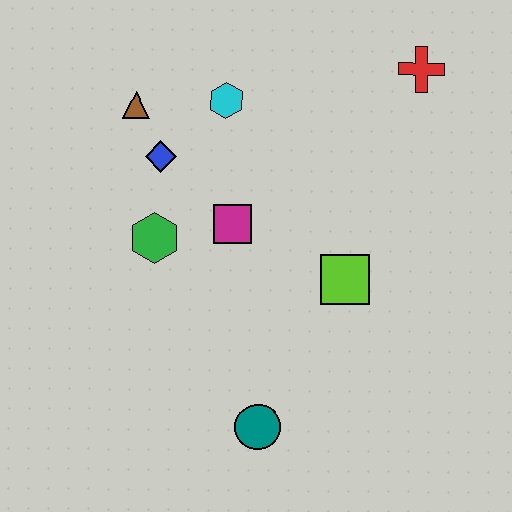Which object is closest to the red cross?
The cyan hexagon is closest to the red cross.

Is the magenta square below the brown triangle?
Yes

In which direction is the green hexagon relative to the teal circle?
The green hexagon is above the teal circle.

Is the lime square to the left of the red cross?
Yes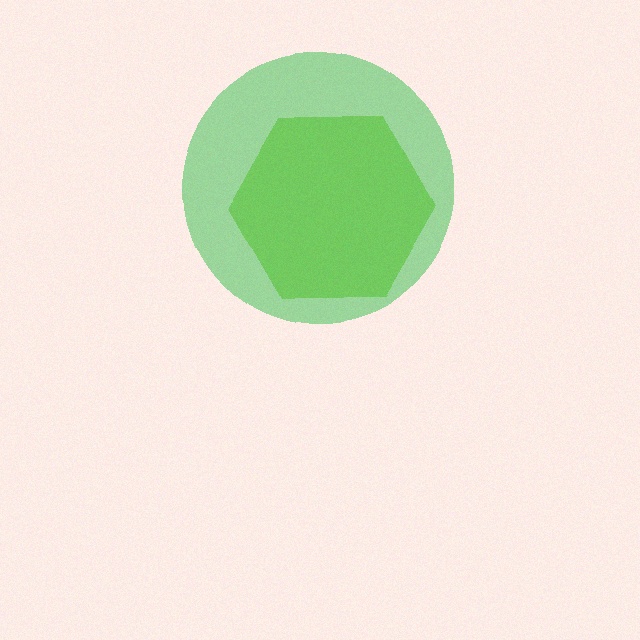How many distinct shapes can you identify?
There are 2 distinct shapes: a green circle, a lime hexagon.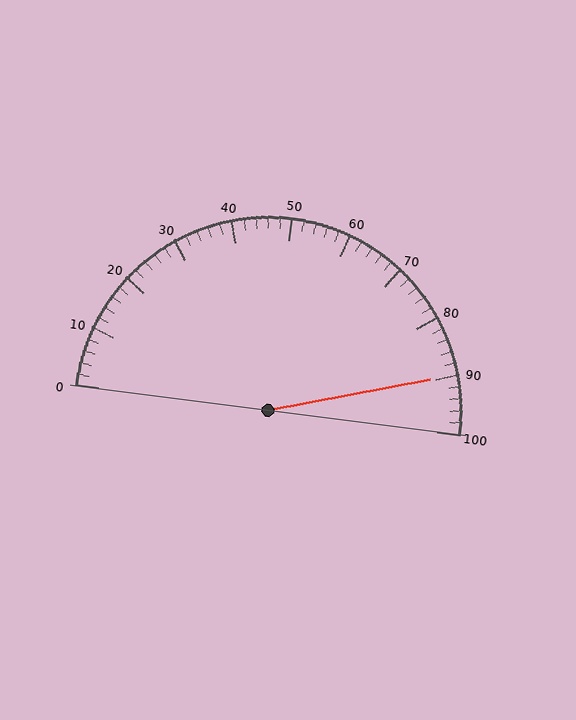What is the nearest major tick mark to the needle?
The nearest major tick mark is 90.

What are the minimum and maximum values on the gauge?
The gauge ranges from 0 to 100.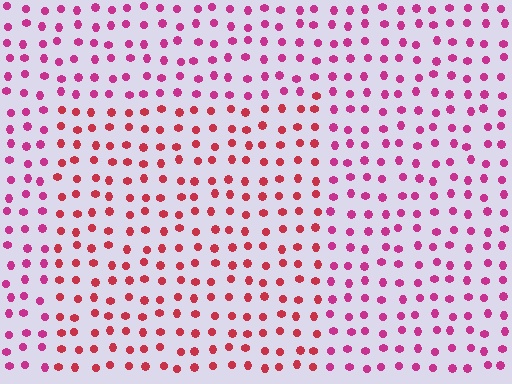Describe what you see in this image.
The image is filled with small magenta elements in a uniform arrangement. A rectangle-shaped region is visible where the elements are tinted to a slightly different hue, forming a subtle color boundary.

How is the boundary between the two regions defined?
The boundary is defined purely by a slight shift in hue (about 29 degrees). Spacing, size, and orientation are identical on both sides.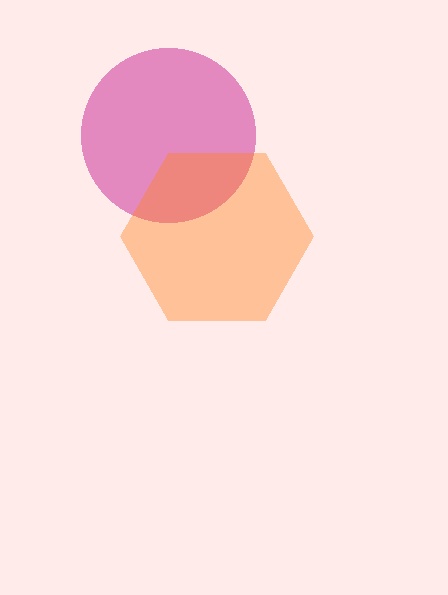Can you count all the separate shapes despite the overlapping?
Yes, there are 2 separate shapes.